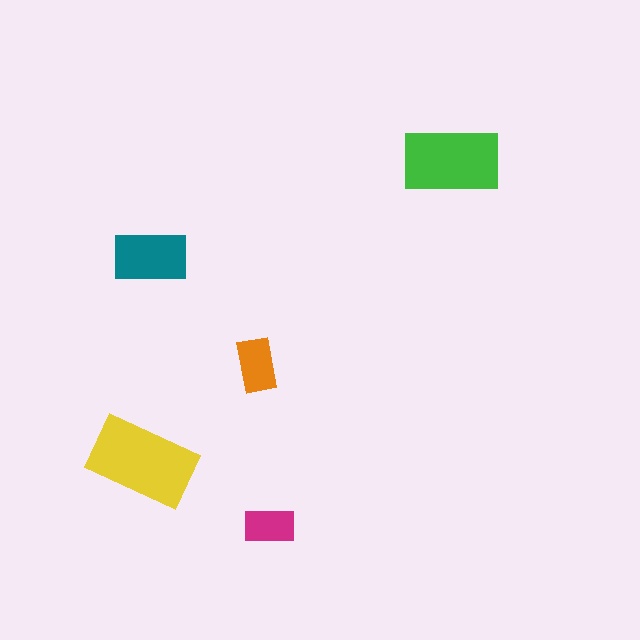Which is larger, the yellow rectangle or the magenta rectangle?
The yellow one.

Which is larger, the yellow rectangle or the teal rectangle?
The yellow one.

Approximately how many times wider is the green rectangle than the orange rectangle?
About 2 times wider.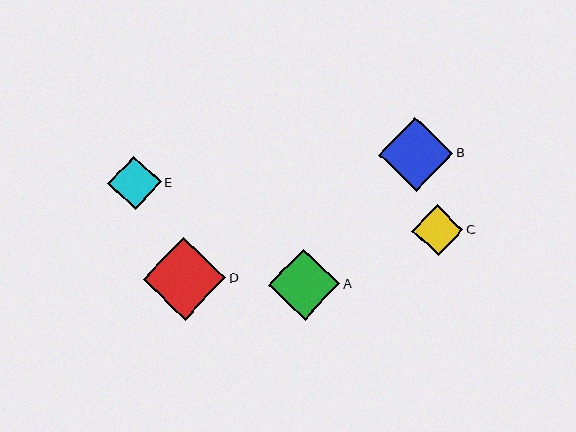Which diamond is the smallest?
Diamond C is the smallest with a size of approximately 51 pixels.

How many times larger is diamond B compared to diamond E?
Diamond B is approximately 1.4 times the size of diamond E.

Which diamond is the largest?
Diamond D is the largest with a size of approximately 83 pixels.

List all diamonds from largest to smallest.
From largest to smallest: D, B, A, E, C.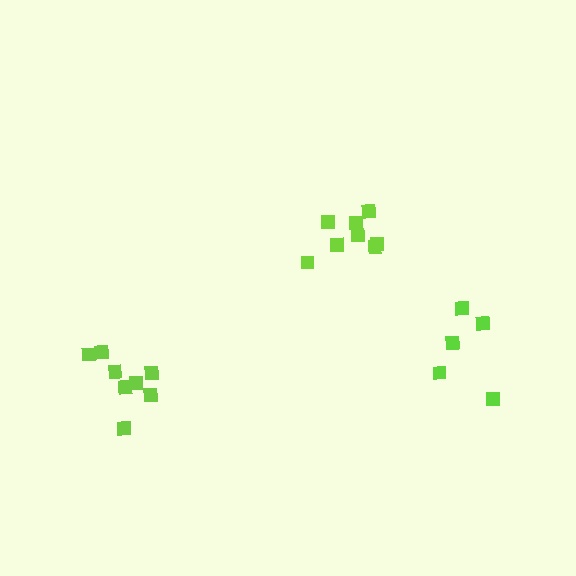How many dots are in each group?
Group 1: 8 dots, Group 2: 5 dots, Group 3: 8 dots (21 total).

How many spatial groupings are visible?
There are 3 spatial groupings.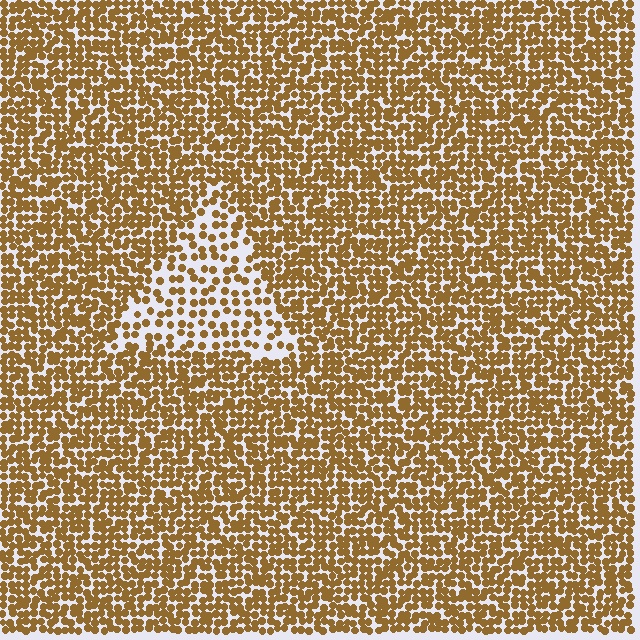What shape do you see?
I see a triangle.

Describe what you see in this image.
The image contains small brown elements arranged at two different densities. A triangle-shaped region is visible where the elements are less densely packed than the surrounding area.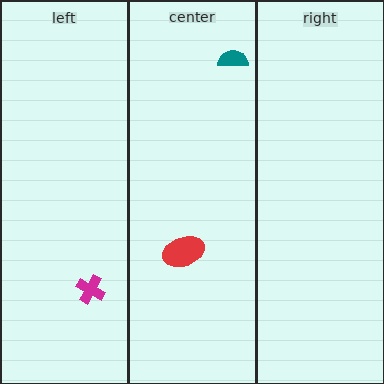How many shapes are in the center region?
2.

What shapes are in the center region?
The teal semicircle, the red ellipse.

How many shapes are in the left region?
1.